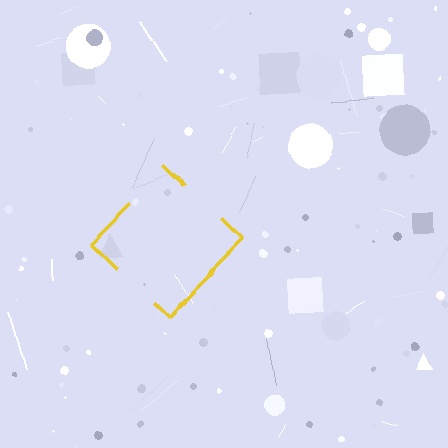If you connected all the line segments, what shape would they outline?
They would outline a diamond.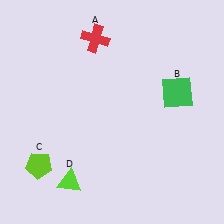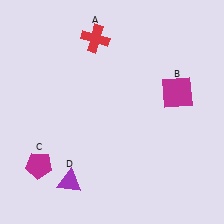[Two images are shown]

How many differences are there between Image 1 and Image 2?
There are 3 differences between the two images.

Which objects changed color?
B changed from green to magenta. C changed from lime to magenta. D changed from lime to purple.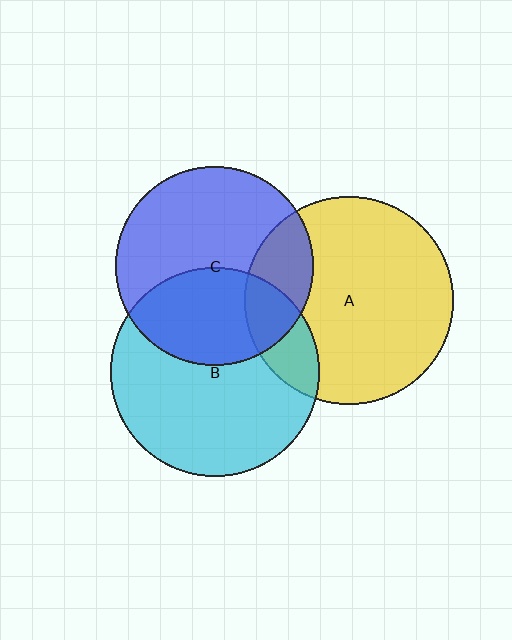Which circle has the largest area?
Circle B (cyan).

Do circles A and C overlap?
Yes.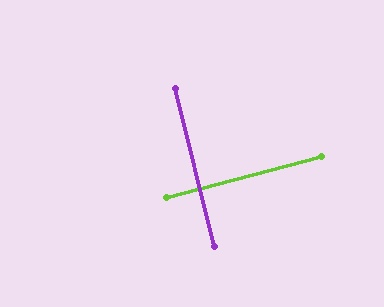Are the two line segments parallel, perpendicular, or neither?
Perpendicular — they meet at approximately 89°.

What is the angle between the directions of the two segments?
Approximately 89 degrees.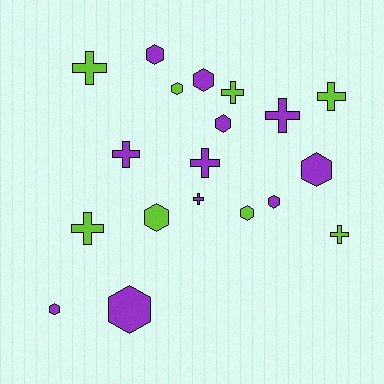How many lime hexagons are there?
There are 3 lime hexagons.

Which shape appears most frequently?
Hexagon, with 10 objects.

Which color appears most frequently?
Purple, with 11 objects.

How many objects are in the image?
There are 19 objects.